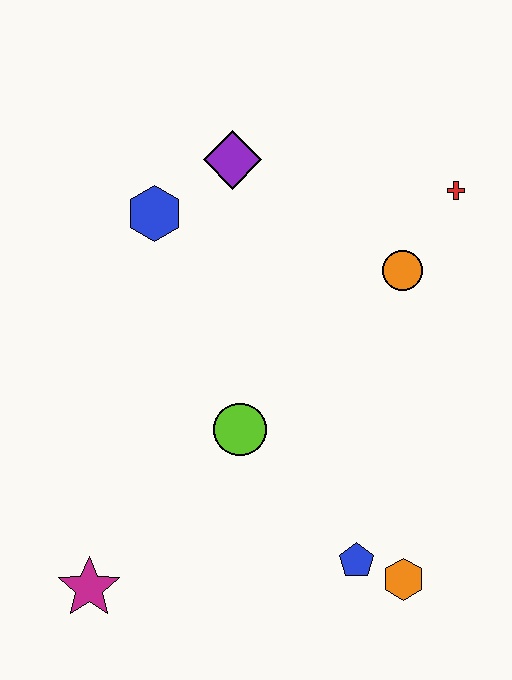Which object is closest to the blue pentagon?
The orange hexagon is closest to the blue pentagon.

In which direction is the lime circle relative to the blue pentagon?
The lime circle is above the blue pentagon.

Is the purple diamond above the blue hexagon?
Yes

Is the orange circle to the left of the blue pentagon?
No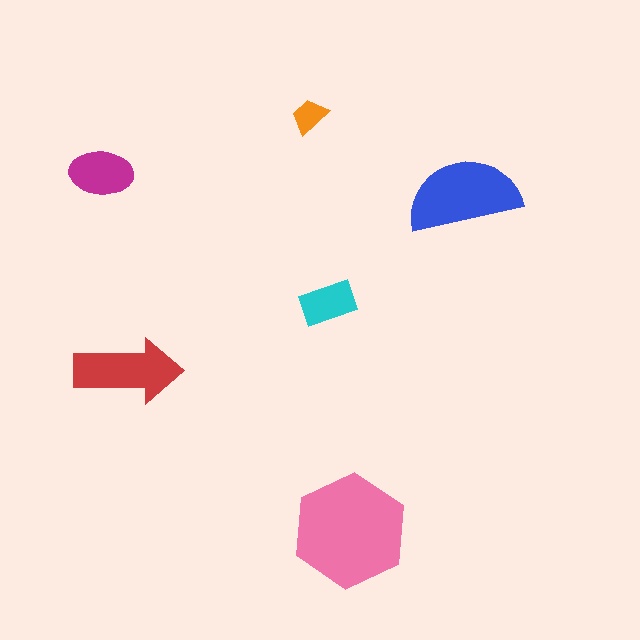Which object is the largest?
The pink hexagon.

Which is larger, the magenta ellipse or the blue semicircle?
The blue semicircle.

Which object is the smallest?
The orange trapezoid.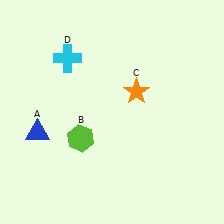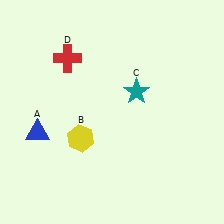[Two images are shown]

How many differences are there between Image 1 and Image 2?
There are 3 differences between the two images.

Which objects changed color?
B changed from lime to yellow. C changed from orange to teal. D changed from cyan to red.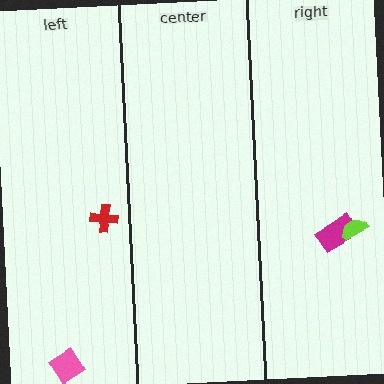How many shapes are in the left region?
2.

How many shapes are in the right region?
2.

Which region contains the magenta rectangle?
The right region.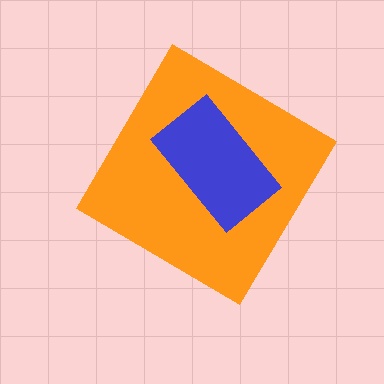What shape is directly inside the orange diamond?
The blue rectangle.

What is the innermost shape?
The blue rectangle.